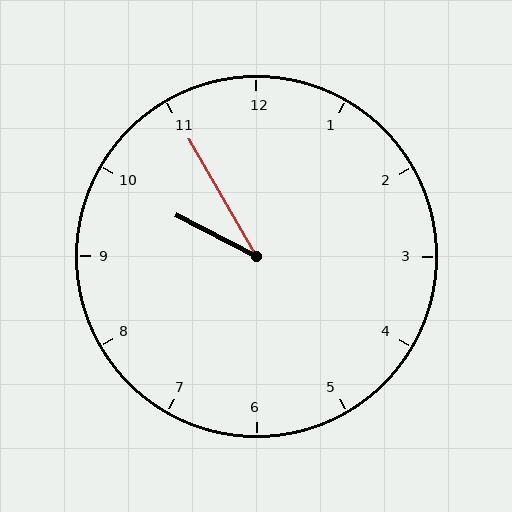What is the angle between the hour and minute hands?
Approximately 32 degrees.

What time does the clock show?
9:55.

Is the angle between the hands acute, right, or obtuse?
It is acute.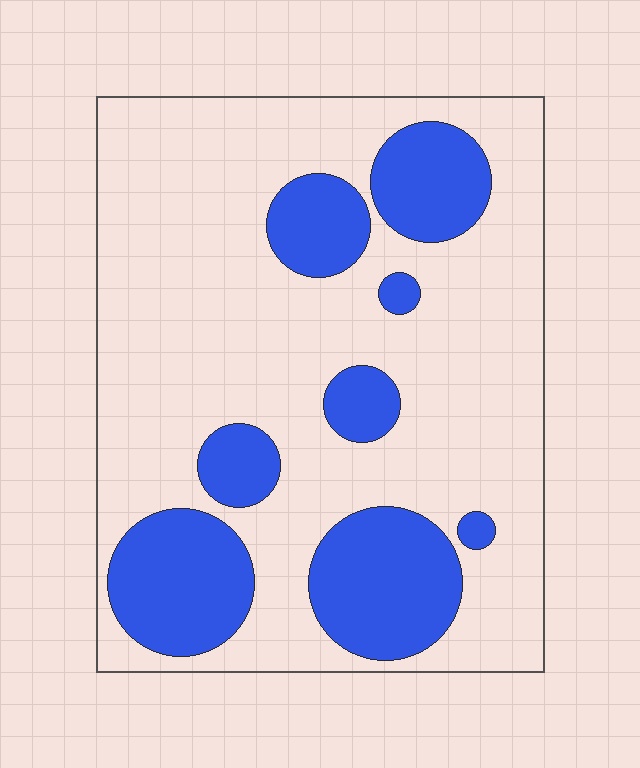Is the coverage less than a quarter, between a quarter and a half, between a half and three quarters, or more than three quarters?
Between a quarter and a half.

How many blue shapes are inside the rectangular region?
8.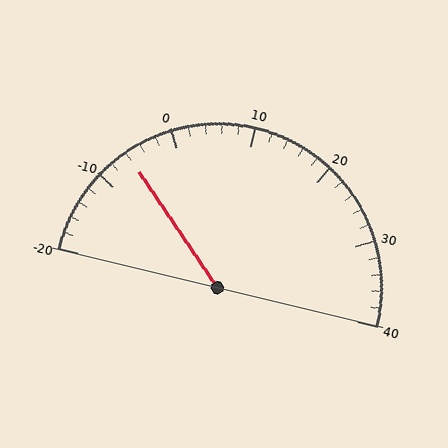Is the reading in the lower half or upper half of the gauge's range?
The reading is in the lower half of the range (-20 to 40).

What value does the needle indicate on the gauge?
The needle indicates approximately -6.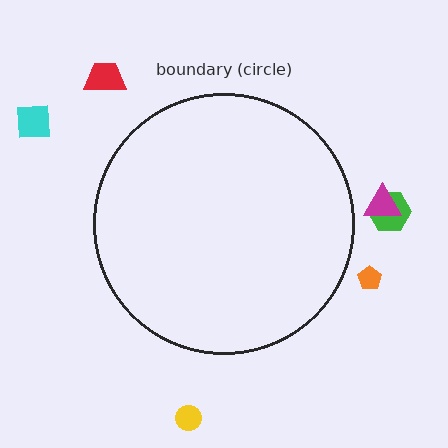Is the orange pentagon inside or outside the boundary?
Outside.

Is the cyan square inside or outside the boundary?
Outside.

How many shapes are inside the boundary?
0 inside, 6 outside.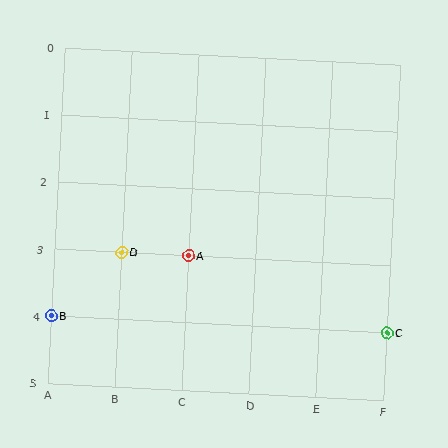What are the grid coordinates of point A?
Point A is at grid coordinates (C, 3).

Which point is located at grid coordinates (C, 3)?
Point A is at (C, 3).